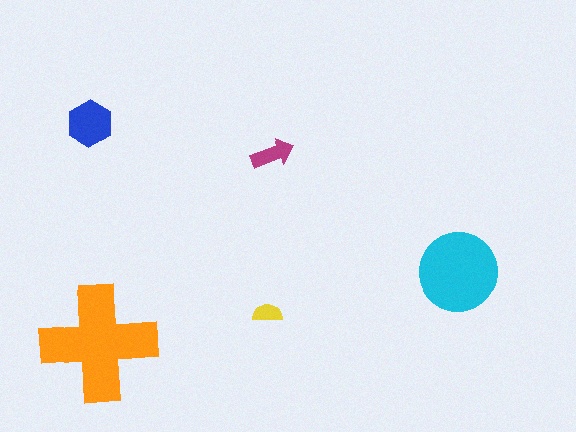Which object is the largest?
The orange cross.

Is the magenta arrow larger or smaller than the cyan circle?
Smaller.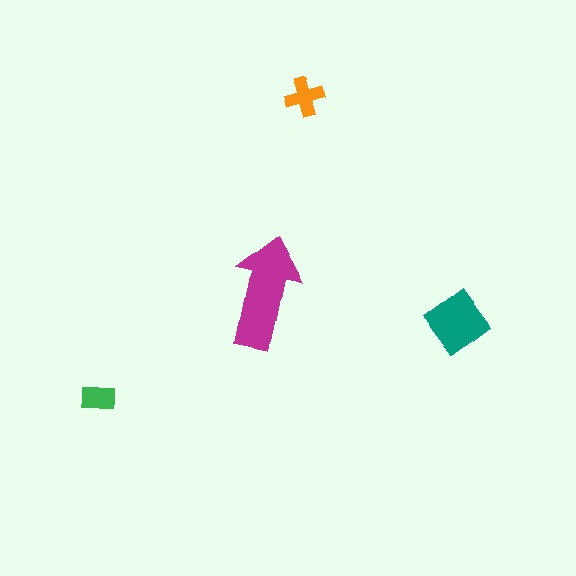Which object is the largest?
The magenta arrow.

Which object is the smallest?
The green rectangle.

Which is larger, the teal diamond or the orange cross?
The teal diamond.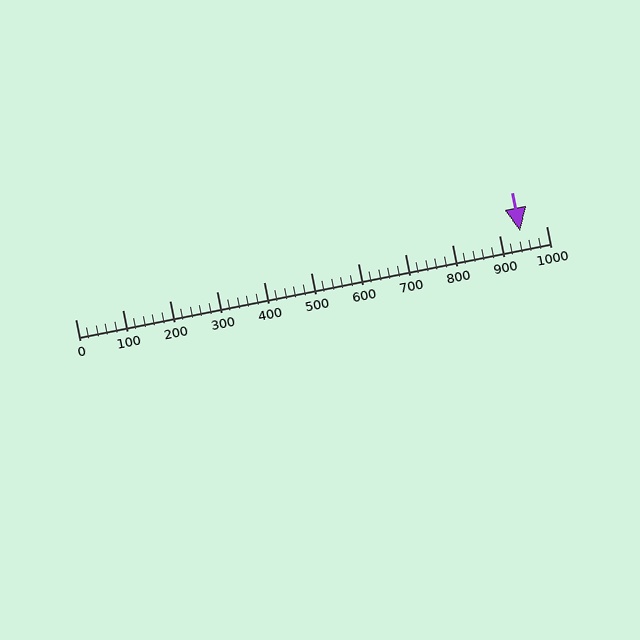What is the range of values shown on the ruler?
The ruler shows values from 0 to 1000.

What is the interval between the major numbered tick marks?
The major tick marks are spaced 100 units apart.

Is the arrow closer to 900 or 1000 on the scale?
The arrow is closer to 900.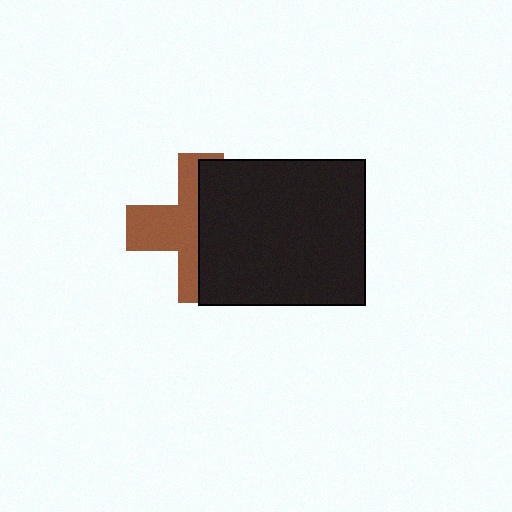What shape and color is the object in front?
The object in front is a black rectangle.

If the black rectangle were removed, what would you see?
You would see the complete brown cross.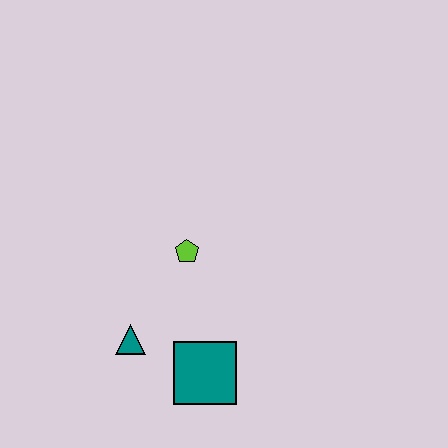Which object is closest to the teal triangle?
The teal square is closest to the teal triangle.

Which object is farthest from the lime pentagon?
The teal square is farthest from the lime pentagon.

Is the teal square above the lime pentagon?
No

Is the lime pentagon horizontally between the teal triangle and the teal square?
Yes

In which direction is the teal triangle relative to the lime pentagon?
The teal triangle is below the lime pentagon.